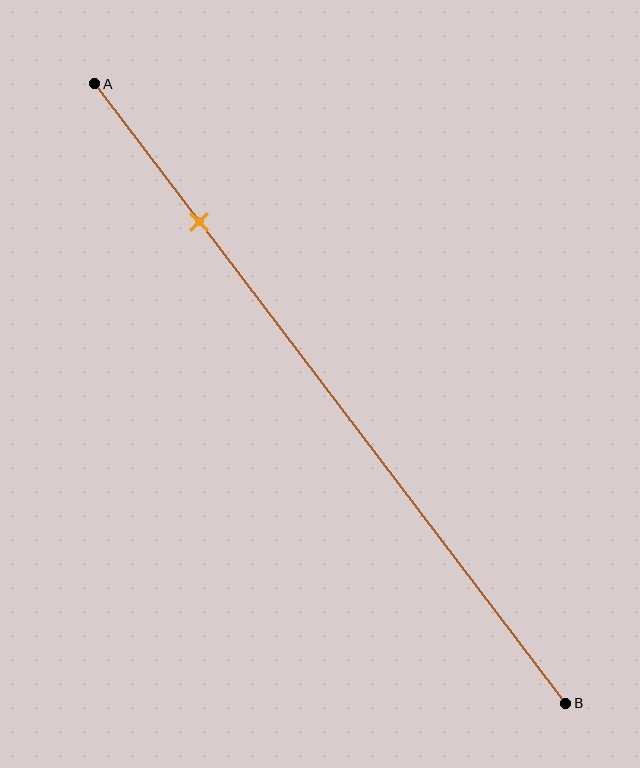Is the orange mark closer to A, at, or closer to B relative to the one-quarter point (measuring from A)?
The orange mark is approximately at the one-quarter point of segment AB.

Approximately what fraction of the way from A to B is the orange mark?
The orange mark is approximately 20% of the way from A to B.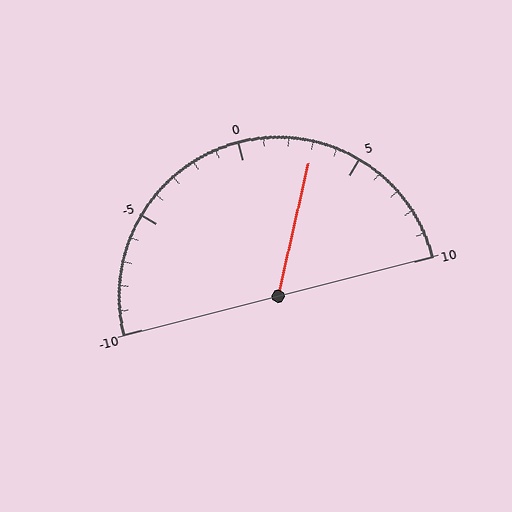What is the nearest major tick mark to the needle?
The nearest major tick mark is 5.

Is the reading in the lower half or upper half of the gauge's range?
The reading is in the upper half of the range (-10 to 10).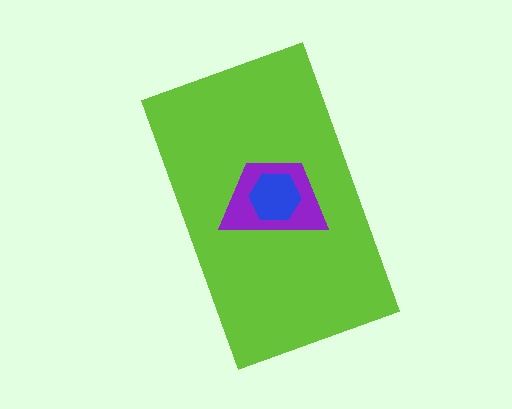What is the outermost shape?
The lime rectangle.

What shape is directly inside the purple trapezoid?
The blue hexagon.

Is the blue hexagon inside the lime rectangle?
Yes.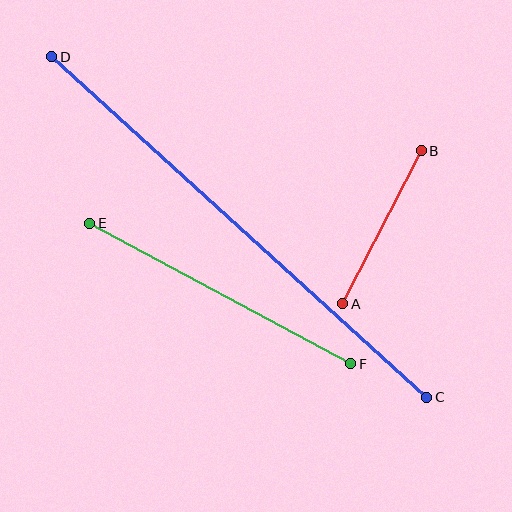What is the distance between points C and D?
The distance is approximately 507 pixels.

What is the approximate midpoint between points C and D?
The midpoint is at approximately (239, 227) pixels.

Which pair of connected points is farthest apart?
Points C and D are farthest apart.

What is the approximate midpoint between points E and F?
The midpoint is at approximately (220, 293) pixels.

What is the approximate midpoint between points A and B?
The midpoint is at approximately (382, 227) pixels.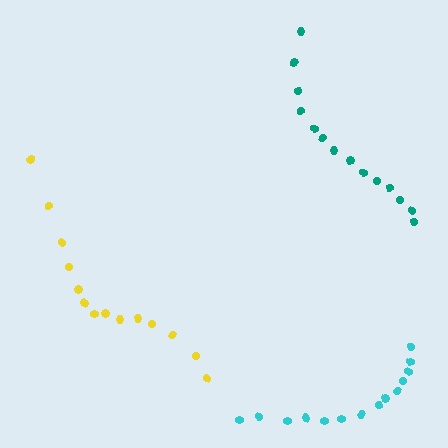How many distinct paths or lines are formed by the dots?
There are 3 distinct paths.